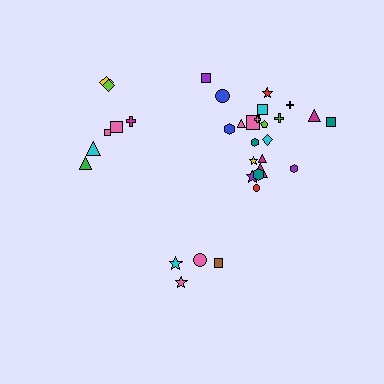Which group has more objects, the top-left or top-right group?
The top-right group.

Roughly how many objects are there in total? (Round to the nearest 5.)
Roughly 35 objects in total.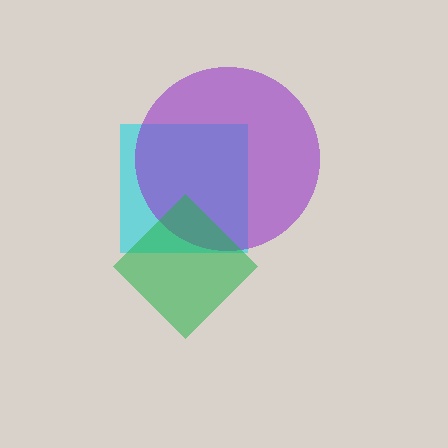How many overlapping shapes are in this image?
There are 3 overlapping shapes in the image.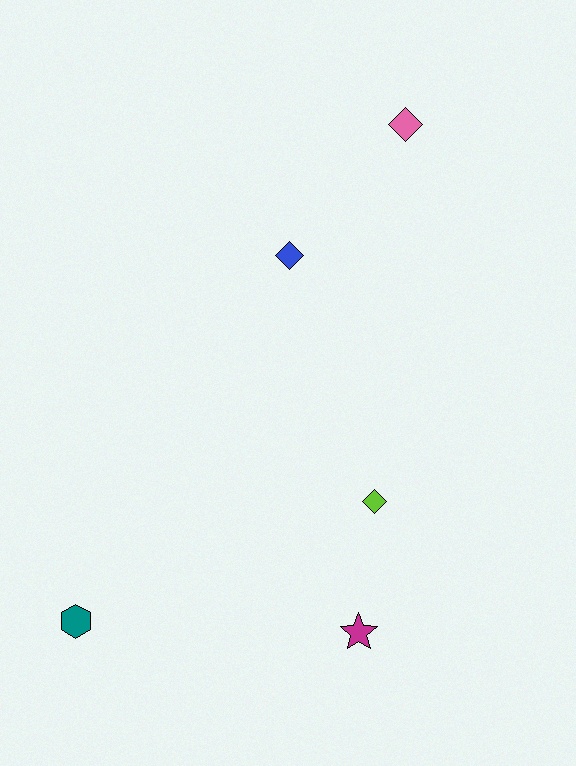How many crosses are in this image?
There are no crosses.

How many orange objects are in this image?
There are no orange objects.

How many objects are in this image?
There are 5 objects.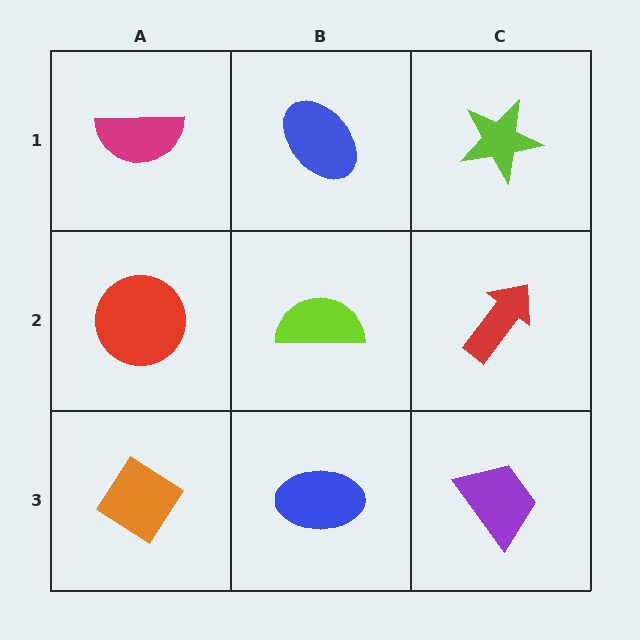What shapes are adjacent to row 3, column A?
A red circle (row 2, column A), a blue ellipse (row 3, column B).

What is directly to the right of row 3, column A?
A blue ellipse.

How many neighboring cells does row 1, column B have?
3.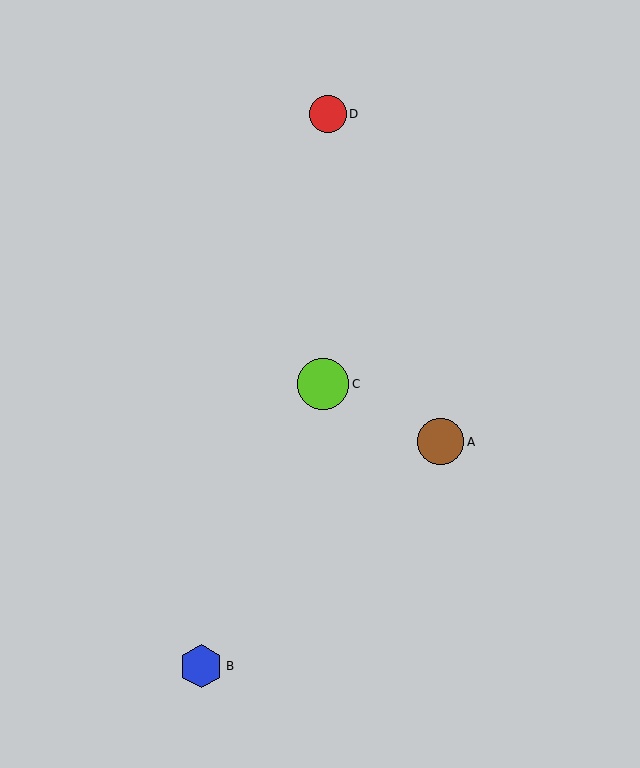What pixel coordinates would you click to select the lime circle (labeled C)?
Click at (323, 384) to select the lime circle C.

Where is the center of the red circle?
The center of the red circle is at (328, 114).